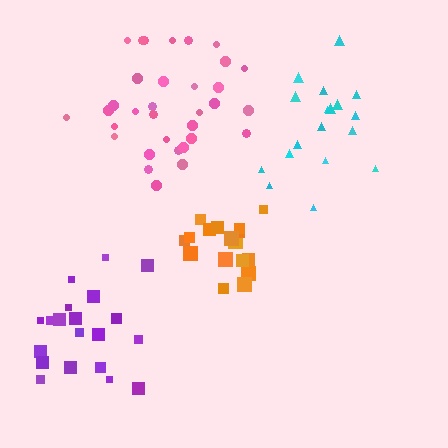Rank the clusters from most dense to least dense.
orange, pink, cyan, purple.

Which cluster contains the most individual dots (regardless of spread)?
Pink (33).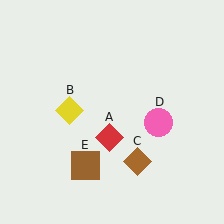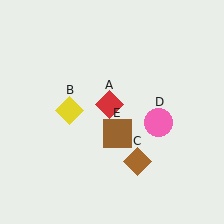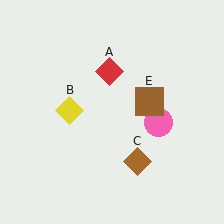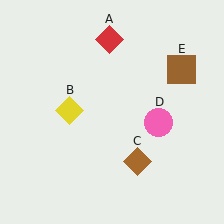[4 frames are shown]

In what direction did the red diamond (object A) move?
The red diamond (object A) moved up.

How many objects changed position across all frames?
2 objects changed position: red diamond (object A), brown square (object E).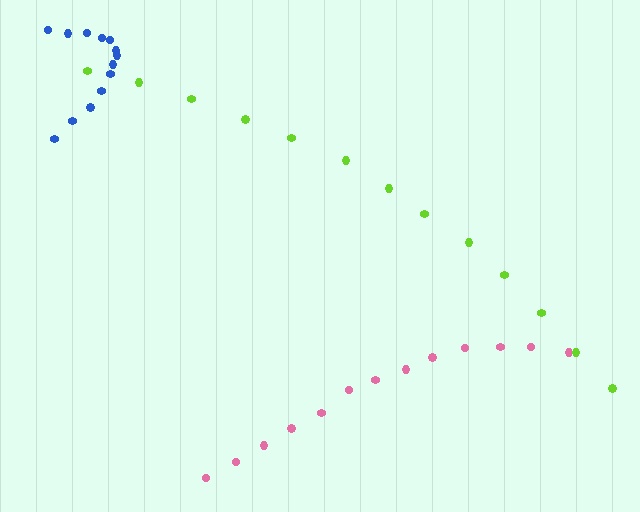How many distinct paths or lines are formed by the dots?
There are 3 distinct paths.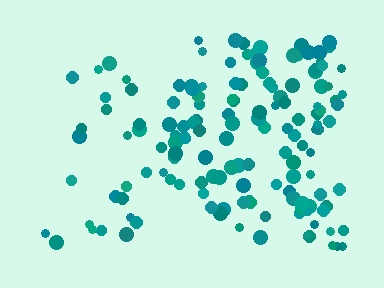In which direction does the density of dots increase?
From left to right, with the right side densest.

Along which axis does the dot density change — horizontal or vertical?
Horizontal.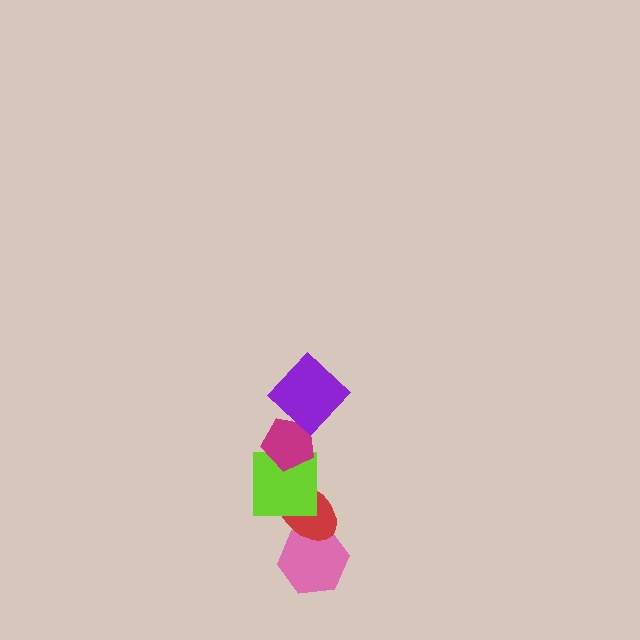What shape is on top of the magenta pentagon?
The purple diamond is on top of the magenta pentagon.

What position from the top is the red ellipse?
The red ellipse is 4th from the top.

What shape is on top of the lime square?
The magenta pentagon is on top of the lime square.